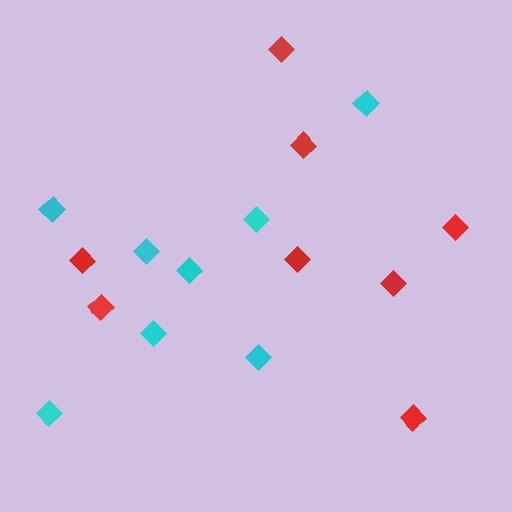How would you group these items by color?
There are 2 groups: one group of red diamonds (8) and one group of cyan diamonds (8).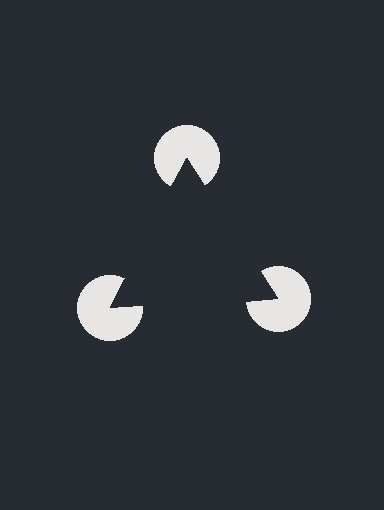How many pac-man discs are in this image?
There are 3 — one at each vertex of the illusory triangle.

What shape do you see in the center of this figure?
An illusory triangle — its edges are inferred from the aligned wedge cuts in the pac-man discs, not physically drawn.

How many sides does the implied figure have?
3 sides.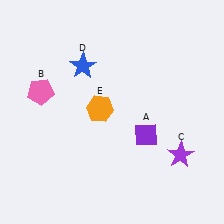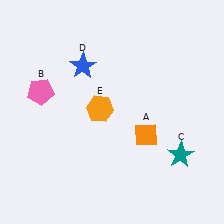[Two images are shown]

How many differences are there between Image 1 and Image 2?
There are 2 differences between the two images.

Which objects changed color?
A changed from purple to orange. C changed from purple to teal.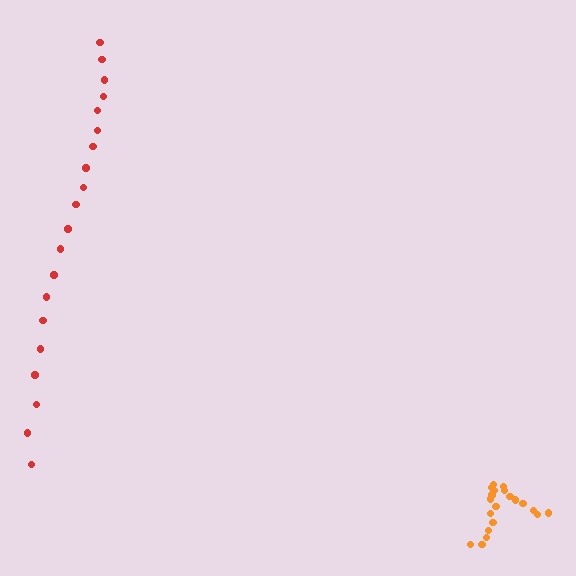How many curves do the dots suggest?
There are 2 distinct paths.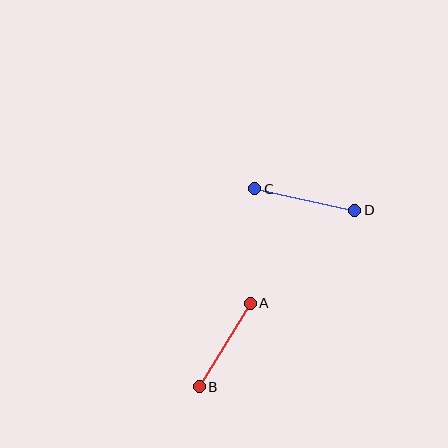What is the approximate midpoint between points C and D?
The midpoint is at approximately (305, 200) pixels.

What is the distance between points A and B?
The distance is approximately 98 pixels.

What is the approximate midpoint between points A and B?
The midpoint is at approximately (225, 345) pixels.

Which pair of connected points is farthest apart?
Points C and D are farthest apart.